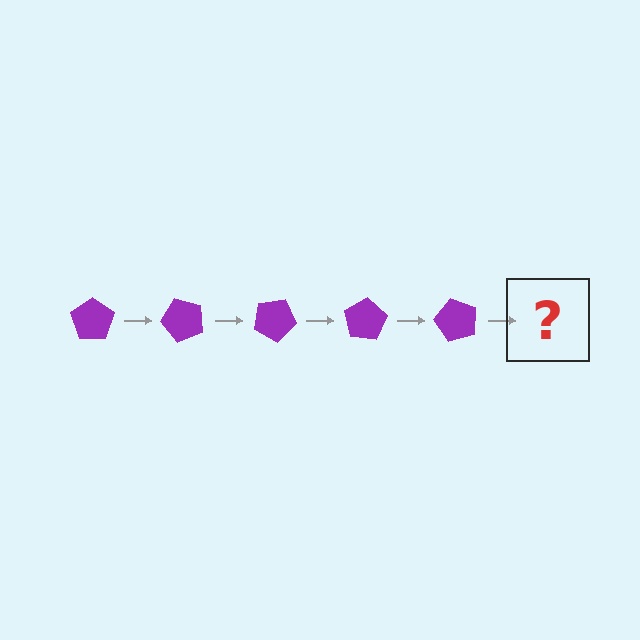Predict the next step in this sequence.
The next step is a purple pentagon rotated 250 degrees.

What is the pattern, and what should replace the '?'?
The pattern is that the pentagon rotates 50 degrees each step. The '?' should be a purple pentagon rotated 250 degrees.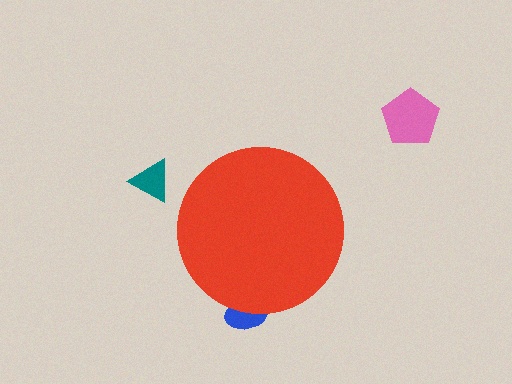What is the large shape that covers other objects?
A red circle.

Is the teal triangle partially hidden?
No, the teal triangle is fully visible.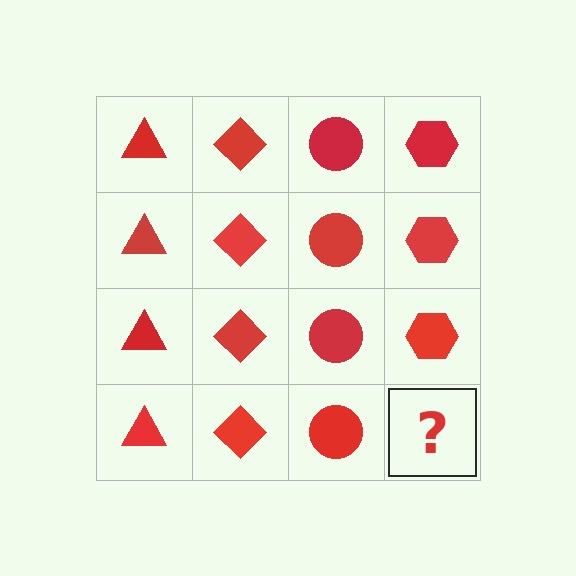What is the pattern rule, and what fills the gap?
The rule is that each column has a consistent shape. The gap should be filled with a red hexagon.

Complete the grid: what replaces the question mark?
The question mark should be replaced with a red hexagon.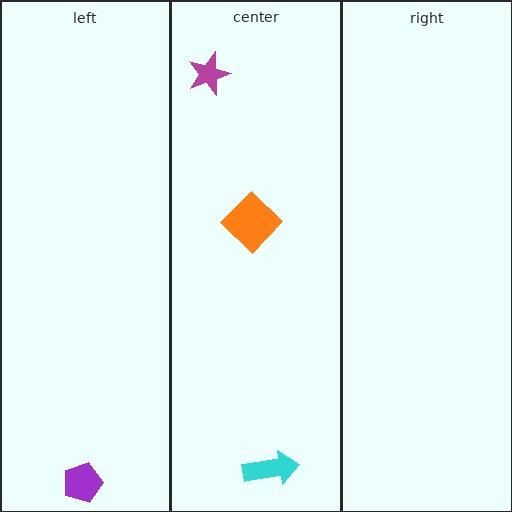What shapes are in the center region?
The orange diamond, the magenta star, the cyan arrow.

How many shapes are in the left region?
1.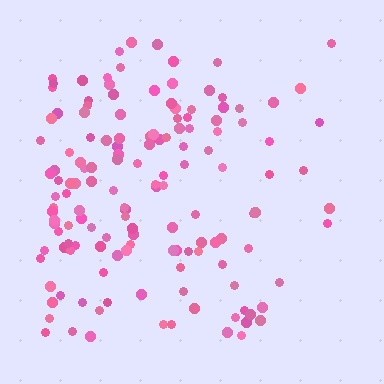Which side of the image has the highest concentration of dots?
The left.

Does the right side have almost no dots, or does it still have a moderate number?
Still a moderate number, just noticeably fewer than the left.